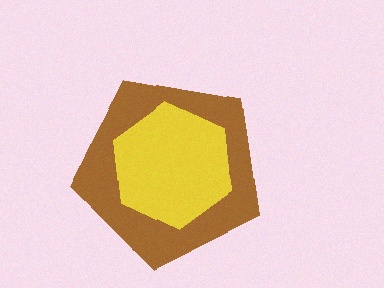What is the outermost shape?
The brown pentagon.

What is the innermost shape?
The yellow hexagon.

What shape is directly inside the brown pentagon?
The yellow hexagon.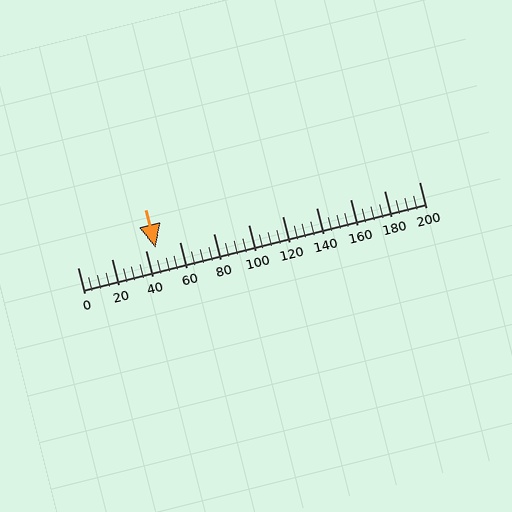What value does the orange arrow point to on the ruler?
The orange arrow points to approximately 46.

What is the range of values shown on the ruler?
The ruler shows values from 0 to 200.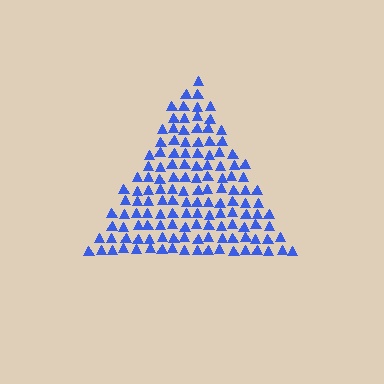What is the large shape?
The large shape is a triangle.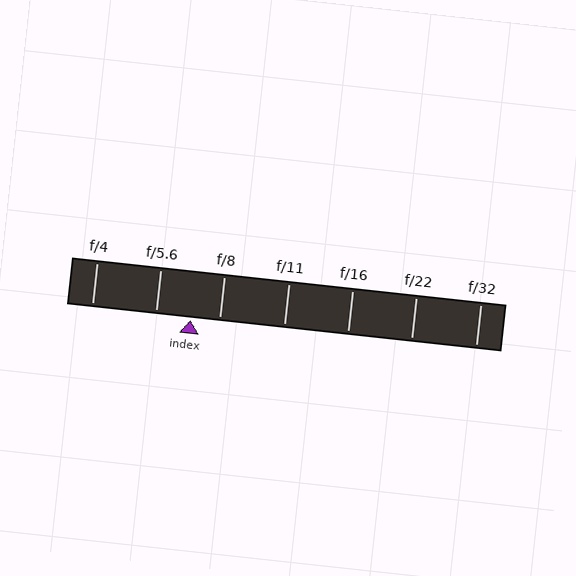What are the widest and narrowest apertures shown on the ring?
The widest aperture shown is f/4 and the narrowest is f/32.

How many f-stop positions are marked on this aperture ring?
There are 7 f-stop positions marked.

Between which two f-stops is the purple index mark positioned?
The index mark is between f/5.6 and f/8.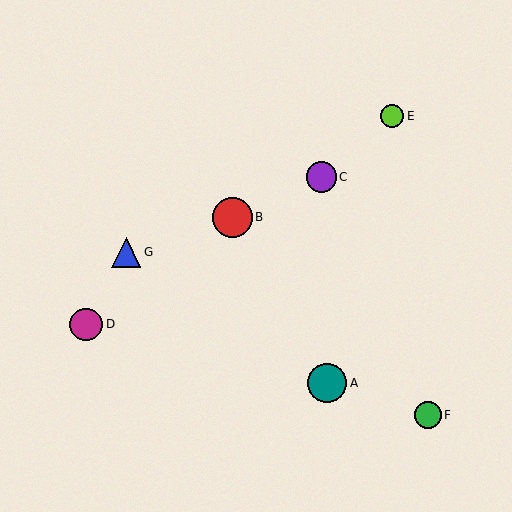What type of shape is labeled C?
Shape C is a purple circle.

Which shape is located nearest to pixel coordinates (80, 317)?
The magenta circle (labeled D) at (86, 324) is nearest to that location.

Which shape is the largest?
The red circle (labeled B) is the largest.